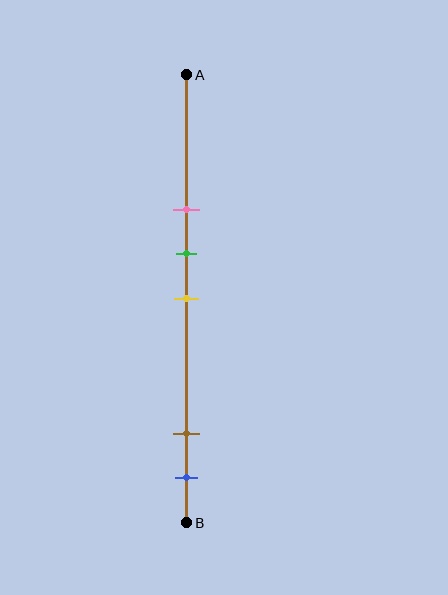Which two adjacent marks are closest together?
The green and yellow marks are the closest adjacent pair.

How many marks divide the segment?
There are 5 marks dividing the segment.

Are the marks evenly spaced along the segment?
No, the marks are not evenly spaced.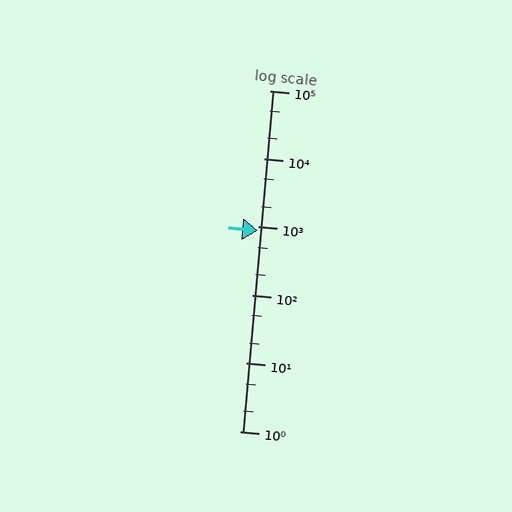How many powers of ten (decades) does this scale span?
The scale spans 5 decades, from 1 to 100000.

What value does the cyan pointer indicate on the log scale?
The pointer indicates approximately 870.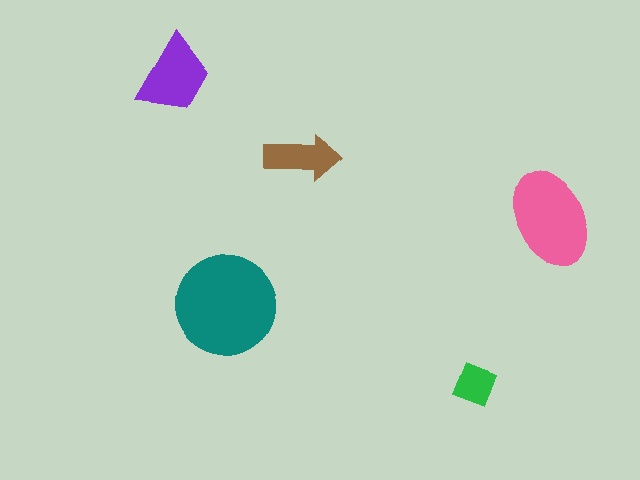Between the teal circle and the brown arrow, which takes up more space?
The teal circle.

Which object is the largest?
The teal circle.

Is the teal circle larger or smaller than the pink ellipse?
Larger.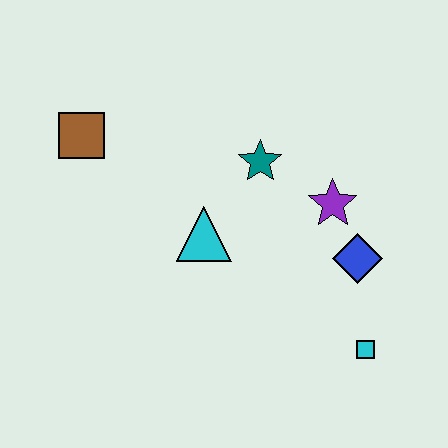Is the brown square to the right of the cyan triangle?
No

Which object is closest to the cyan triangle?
The teal star is closest to the cyan triangle.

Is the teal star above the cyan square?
Yes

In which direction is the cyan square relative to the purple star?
The cyan square is below the purple star.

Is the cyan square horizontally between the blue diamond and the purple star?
No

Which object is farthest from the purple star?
The brown square is farthest from the purple star.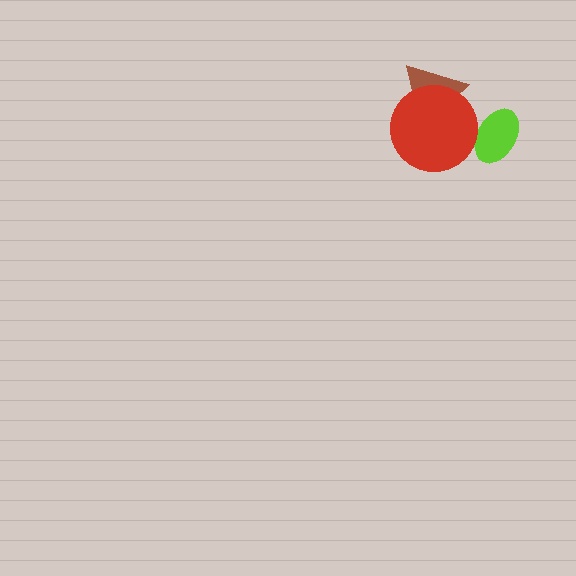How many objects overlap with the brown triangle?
1 object overlaps with the brown triangle.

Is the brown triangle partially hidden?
Yes, it is partially covered by another shape.